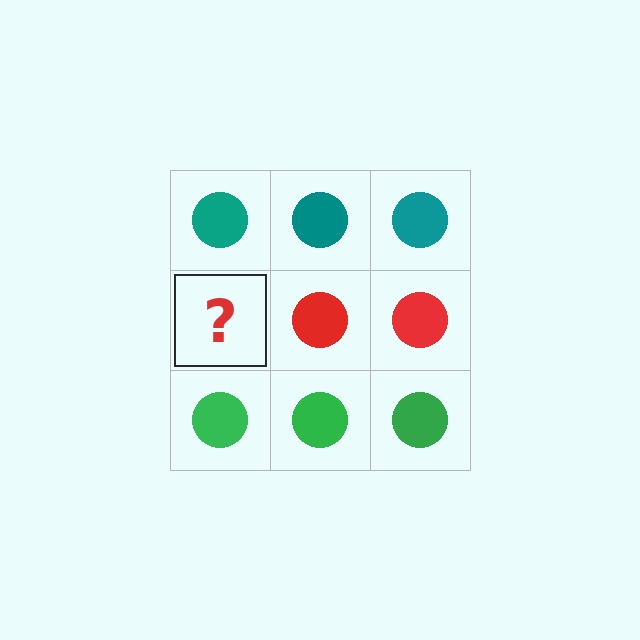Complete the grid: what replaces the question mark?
The question mark should be replaced with a red circle.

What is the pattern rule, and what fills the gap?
The rule is that each row has a consistent color. The gap should be filled with a red circle.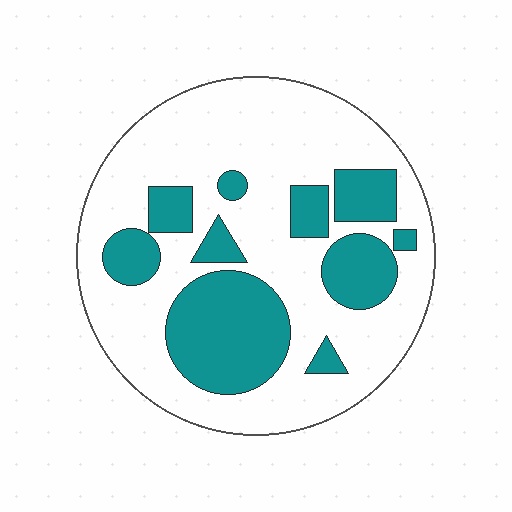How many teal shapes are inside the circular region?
10.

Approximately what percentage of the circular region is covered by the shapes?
Approximately 30%.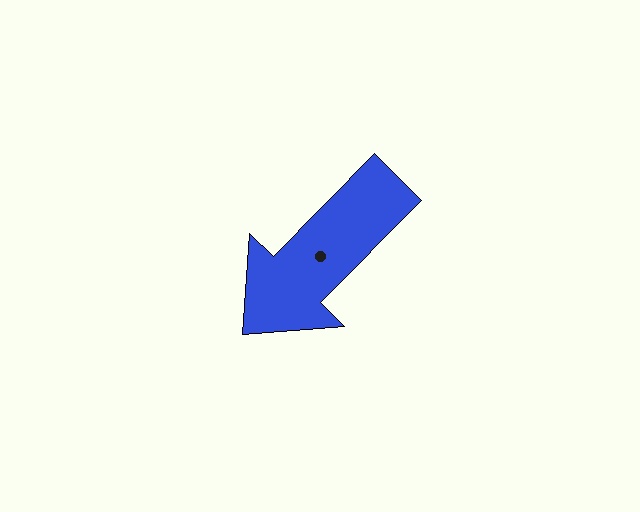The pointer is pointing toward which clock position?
Roughly 7 o'clock.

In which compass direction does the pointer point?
Southwest.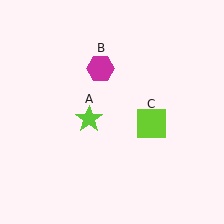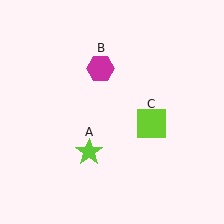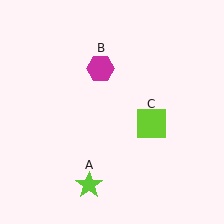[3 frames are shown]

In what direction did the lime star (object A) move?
The lime star (object A) moved down.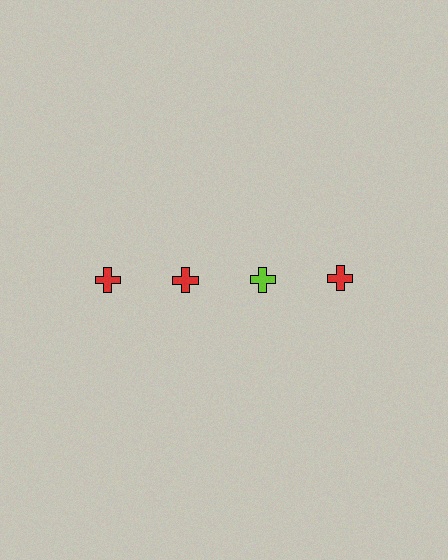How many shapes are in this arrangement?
There are 4 shapes arranged in a grid pattern.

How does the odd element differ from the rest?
It has a different color: lime instead of red.